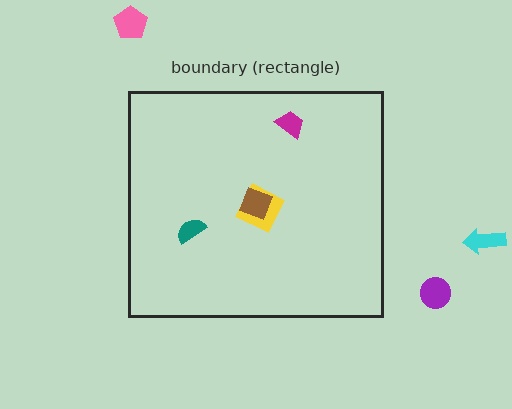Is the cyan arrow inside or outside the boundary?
Outside.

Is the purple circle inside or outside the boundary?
Outside.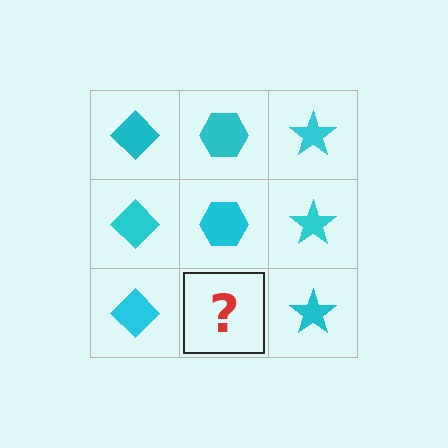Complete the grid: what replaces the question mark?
The question mark should be replaced with a cyan hexagon.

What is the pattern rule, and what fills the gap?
The rule is that each column has a consistent shape. The gap should be filled with a cyan hexagon.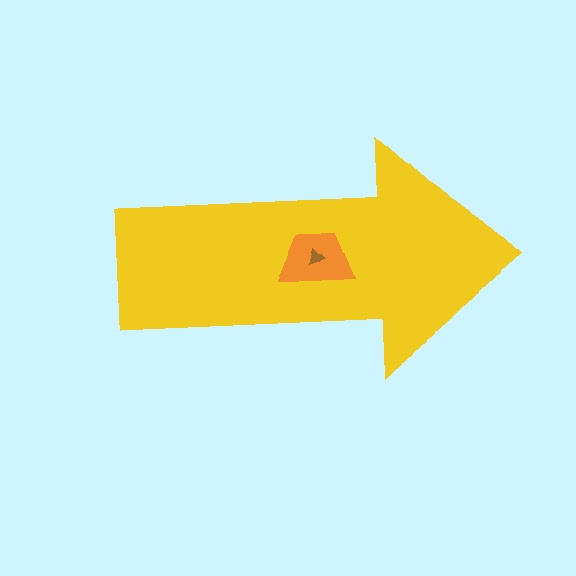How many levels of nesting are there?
3.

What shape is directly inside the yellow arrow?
The orange trapezoid.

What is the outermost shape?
The yellow arrow.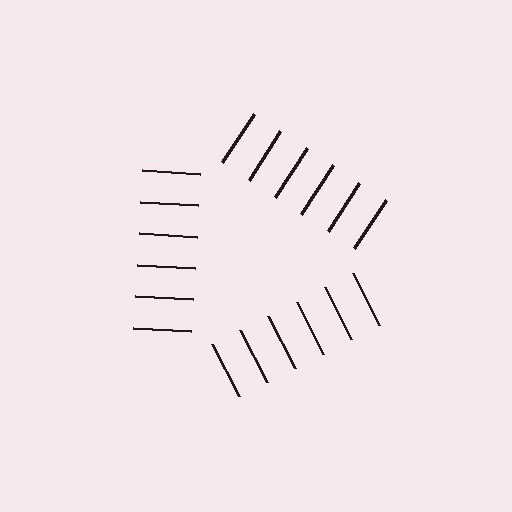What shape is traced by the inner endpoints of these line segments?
An illusory triangle — the line segments terminate on its edges but no continuous stroke is drawn.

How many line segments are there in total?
18 — 6 along each of the 3 edges.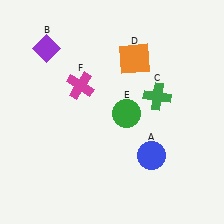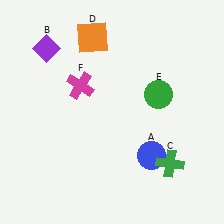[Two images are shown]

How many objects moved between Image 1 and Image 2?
3 objects moved between the two images.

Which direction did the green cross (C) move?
The green cross (C) moved down.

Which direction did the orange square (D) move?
The orange square (D) moved left.